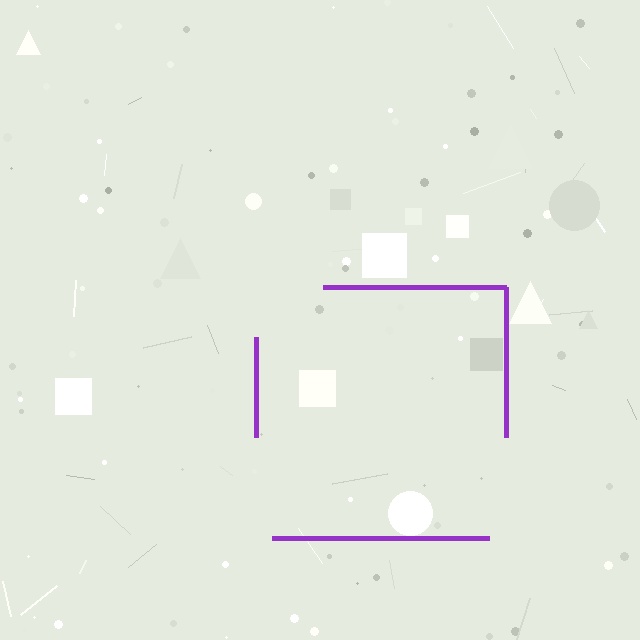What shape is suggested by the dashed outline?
The dashed outline suggests a square.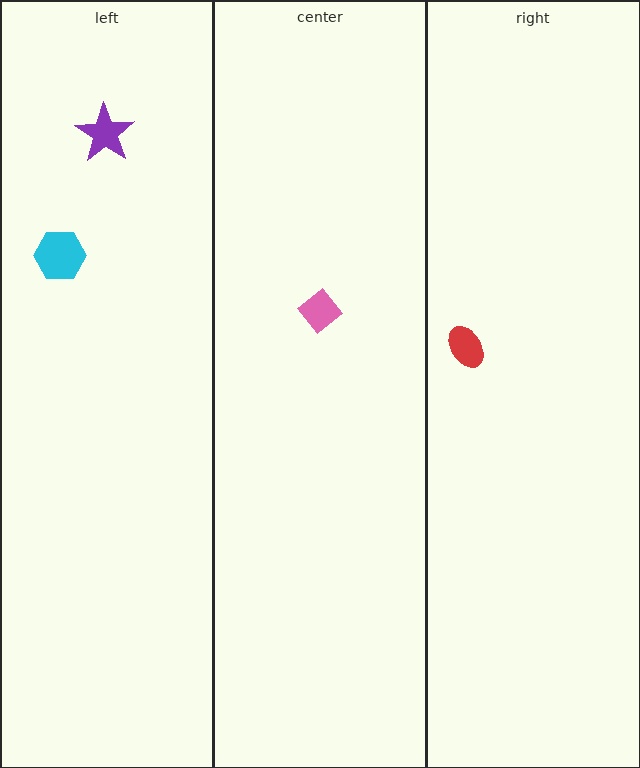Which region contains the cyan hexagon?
The left region.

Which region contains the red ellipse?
The right region.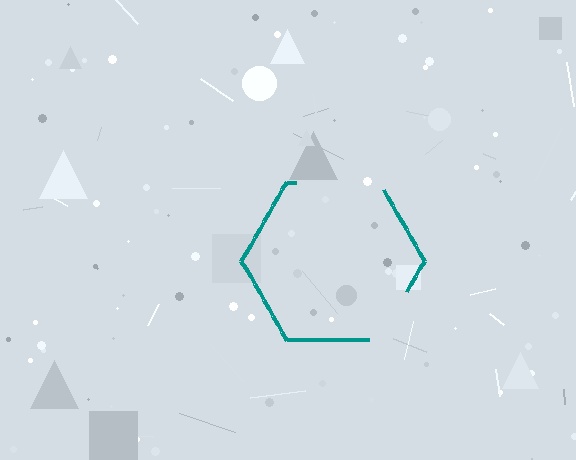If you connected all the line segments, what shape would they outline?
They would outline a hexagon.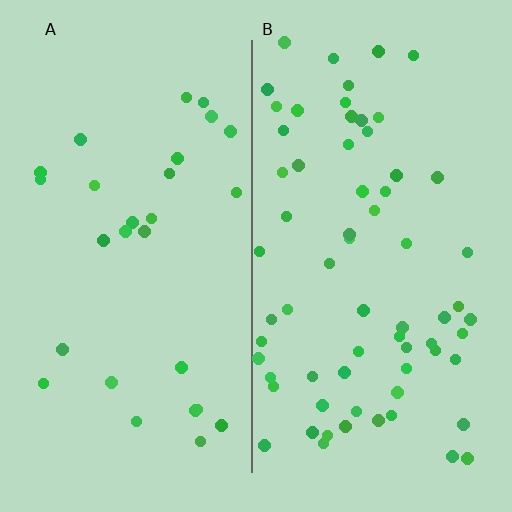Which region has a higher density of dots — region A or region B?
B (the right).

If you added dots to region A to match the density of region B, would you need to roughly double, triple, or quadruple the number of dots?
Approximately double.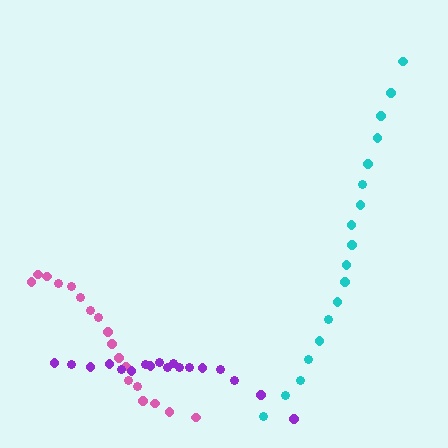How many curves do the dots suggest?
There are 3 distinct paths.